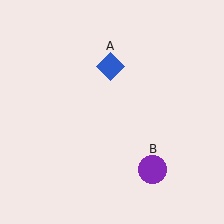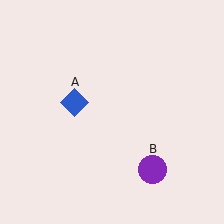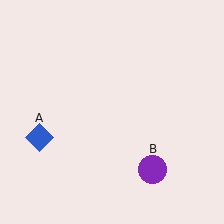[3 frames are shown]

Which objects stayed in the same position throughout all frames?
Purple circle (object B) remained stationary.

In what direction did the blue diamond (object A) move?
The blue diamond (object A) moved down and to the left.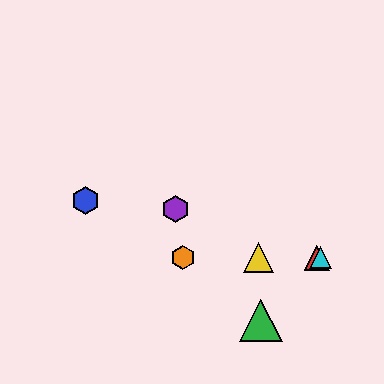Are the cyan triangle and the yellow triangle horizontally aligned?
Yes, both are at y≈258.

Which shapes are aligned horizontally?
The red triangle, the yellow triangle, the orange hexagon, the cyan triangle are aligned horizontally.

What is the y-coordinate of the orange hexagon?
The orange hexagon is at y≈258.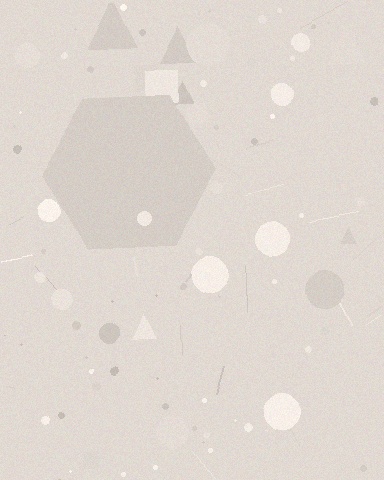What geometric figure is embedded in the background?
A hexagon is embedded in the background.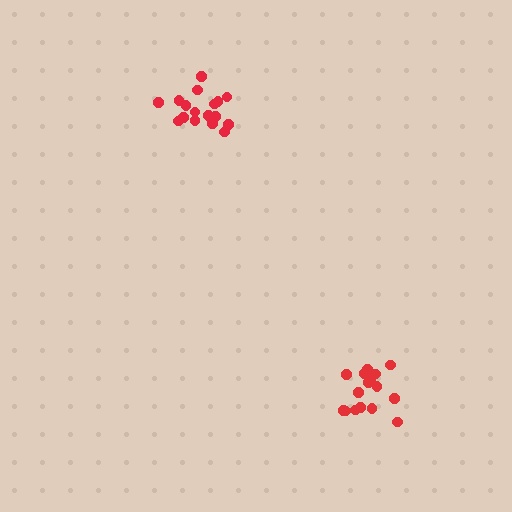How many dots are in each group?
Group 1: 16 dots, Group 2: 18 dots (34 total).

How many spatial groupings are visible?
There are 2 spatial groupings.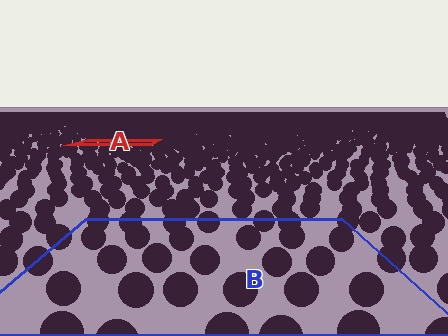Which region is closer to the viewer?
Region B is closer. The texture elements there are larger and more spread out.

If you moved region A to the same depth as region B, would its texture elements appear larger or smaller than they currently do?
They would appear larger. At a closer depth, the same texture elements are projected at a bigger on-screen size.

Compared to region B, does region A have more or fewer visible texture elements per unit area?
Region A has more texture elements per unit area — they are packed more densely because it is farther away.